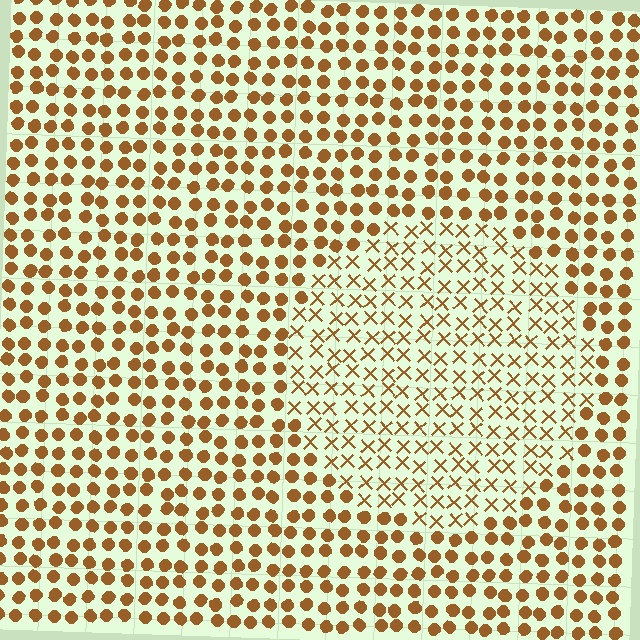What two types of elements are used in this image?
The image uses X marks inside the circle region and circles outside it.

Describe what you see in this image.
The image is filled with small brown elements arranged in a uniform grid. A circle-shaped region contains X marks, while the surrounding area contains circles. The boundary is defined purely by the change in element shape.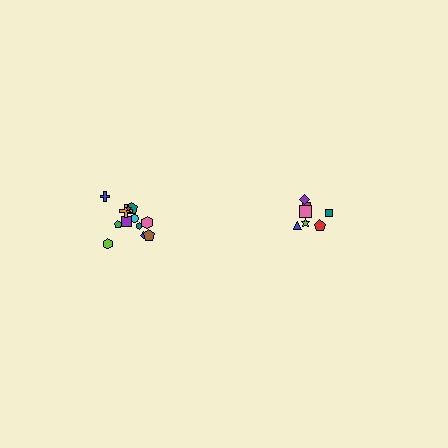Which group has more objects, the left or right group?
The left group.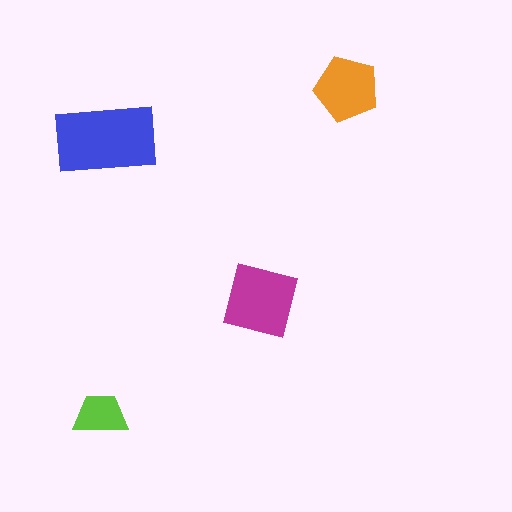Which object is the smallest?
The lime trapezoid.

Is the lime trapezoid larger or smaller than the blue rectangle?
Smaller.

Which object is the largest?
The blue rectangle.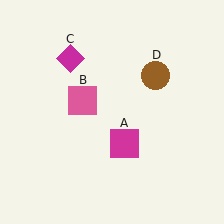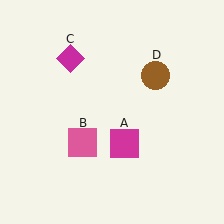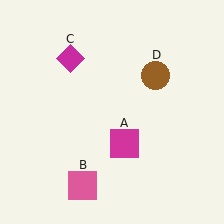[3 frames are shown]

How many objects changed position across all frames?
1 object changed position: pink square (object B).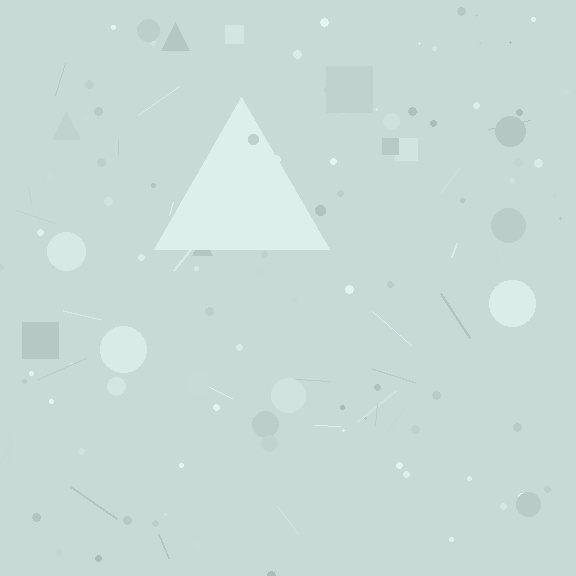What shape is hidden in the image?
A triangle is hidden in the image.